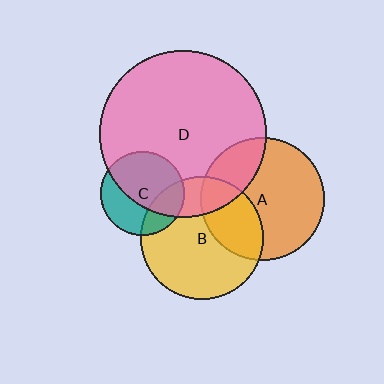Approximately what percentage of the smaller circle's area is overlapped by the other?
Approximately 25%.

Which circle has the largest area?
Circle D (pink).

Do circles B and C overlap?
Yes.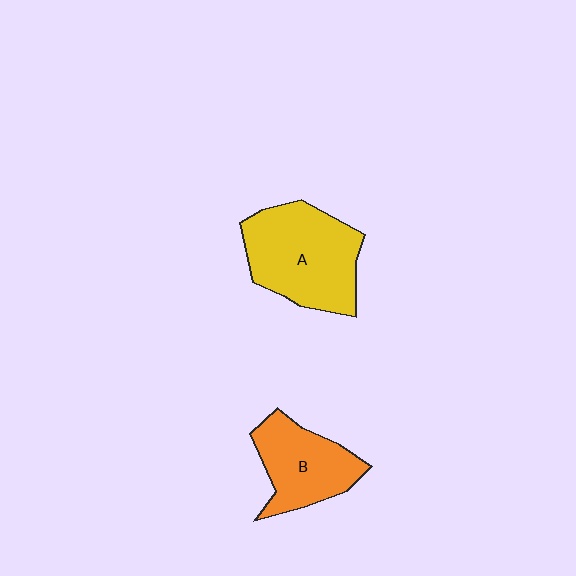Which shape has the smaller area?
Shape B (orange).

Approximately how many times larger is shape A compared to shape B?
Approximately 1.4 times.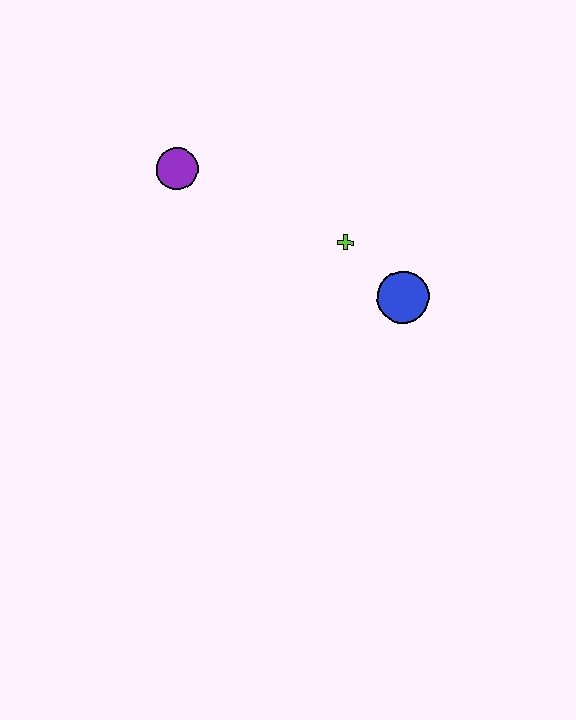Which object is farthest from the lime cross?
The purple circle is farthest from the lime cross.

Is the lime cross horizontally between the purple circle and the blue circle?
Yes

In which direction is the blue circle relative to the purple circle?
The blue circle is to the right of the purple circle.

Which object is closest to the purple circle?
The lime cross is closest to the purple circle.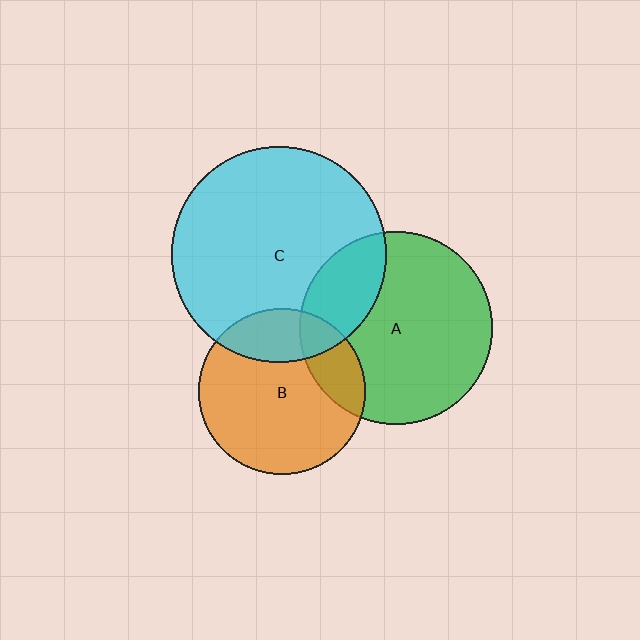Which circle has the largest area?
Circle C (cyan).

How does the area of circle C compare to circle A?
Approximately 1.2 times.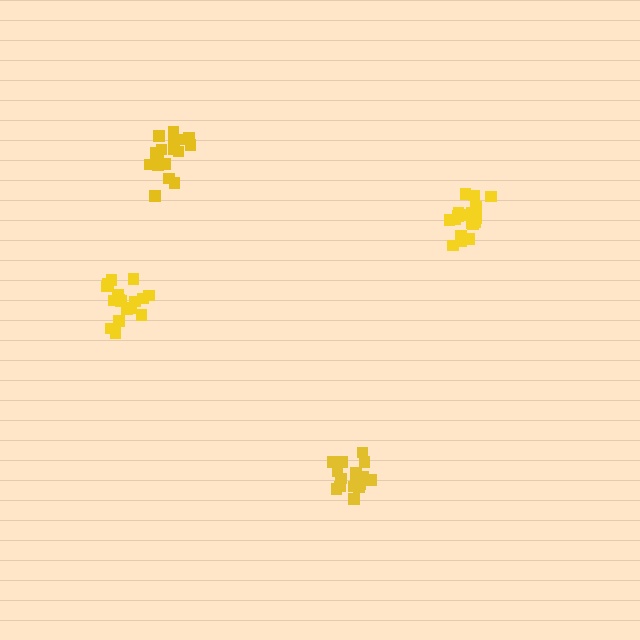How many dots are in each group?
Group 1: 17 dots, Group 2: 17 dots, Group 3: 18 dots, Group 4: 19 dots (71 total).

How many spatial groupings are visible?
There are 4 spatial groupings.